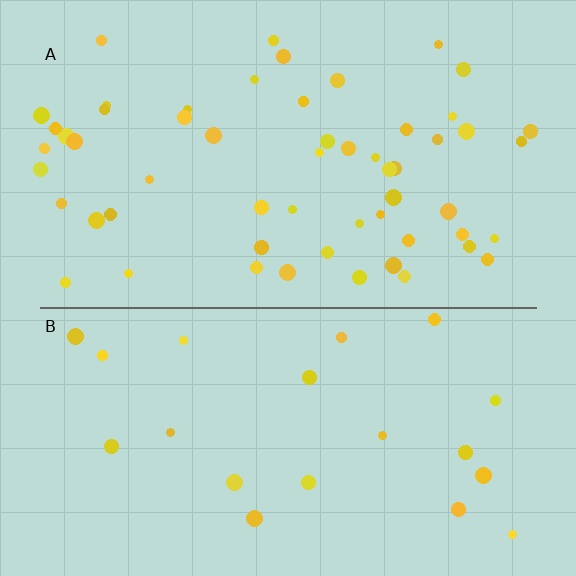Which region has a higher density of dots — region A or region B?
A (the top).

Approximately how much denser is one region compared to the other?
Approximately 2.8× — region A over region B.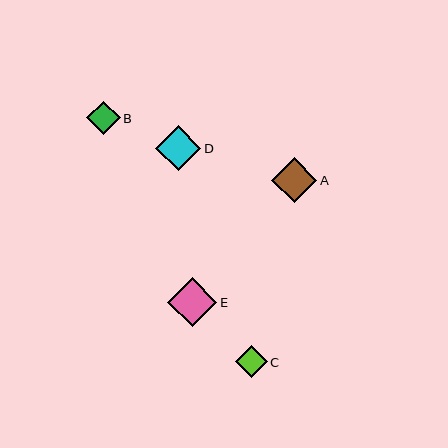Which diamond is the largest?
Diamond E is the largest with a size of approximately 49 pixels.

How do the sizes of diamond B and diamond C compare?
Diamond B and diamond C are approximately the same size.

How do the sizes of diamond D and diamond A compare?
Diamond D and diamond A are approximately the same size.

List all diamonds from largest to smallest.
From largest to smallest: E, D, A, B, C.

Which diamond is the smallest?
Diamond C is the smallest with a size of approximately 32 pixels.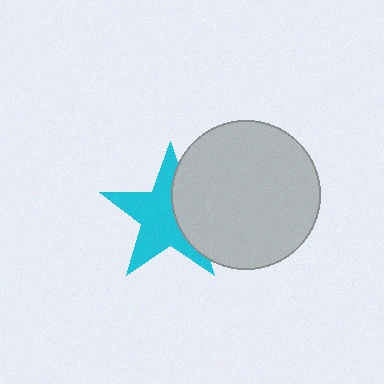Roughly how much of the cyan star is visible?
About half of it is visible (roughly 64%).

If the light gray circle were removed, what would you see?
You would see the complete cyan star.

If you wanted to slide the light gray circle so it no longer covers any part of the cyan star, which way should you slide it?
Slide it right — that is the most direct way to separate the two shapes.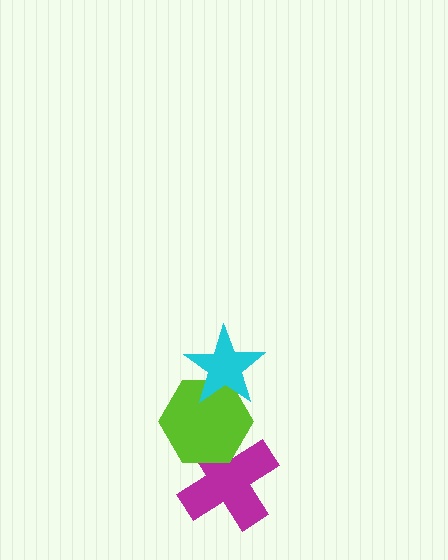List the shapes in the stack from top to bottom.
From top to bottom: the cyan star, the lime hexagon, the magenta cross.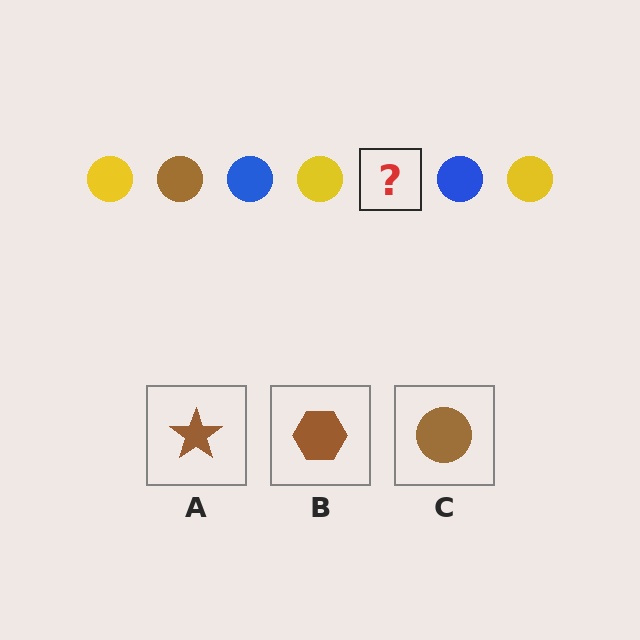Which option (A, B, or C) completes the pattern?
C.